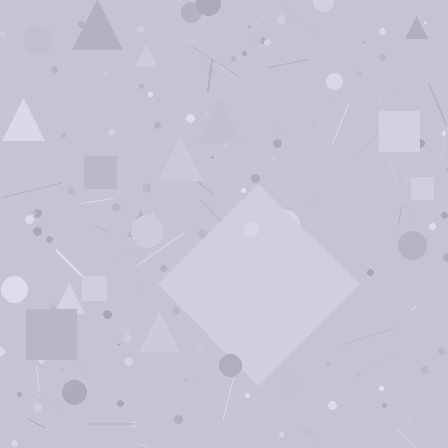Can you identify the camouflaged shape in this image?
The camouflaged shape is a diamond.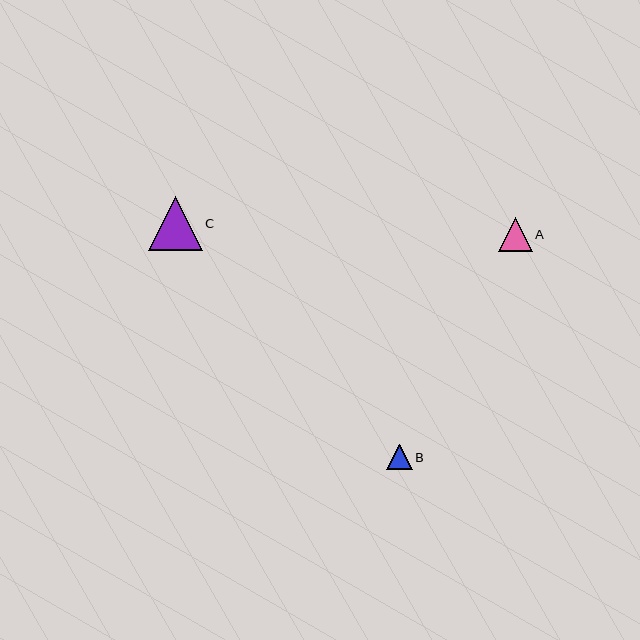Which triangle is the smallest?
Triangle B is the smallest with a size of approximately 26 pixels.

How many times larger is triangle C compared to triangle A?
Triangle C is approximately 1.6 times the size of triangle A.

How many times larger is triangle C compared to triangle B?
Triangle C is approximately 2.1 times the size of triangle B.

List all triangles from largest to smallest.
From largest to smallest: C, A, B.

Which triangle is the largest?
Triangle C is the largest with a size of approximately 54 pixels.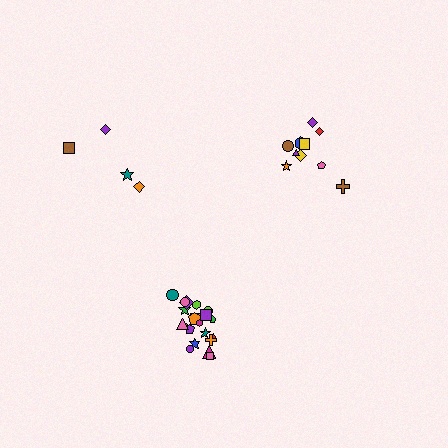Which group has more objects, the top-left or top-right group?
The top-right group.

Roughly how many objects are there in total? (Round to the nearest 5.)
Roughly 35 objects in total.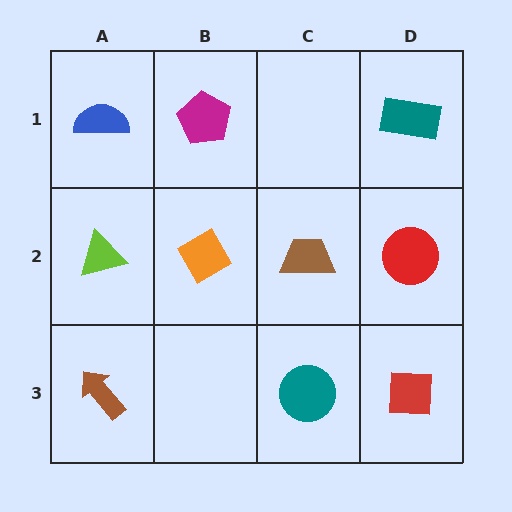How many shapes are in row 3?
3 shapes.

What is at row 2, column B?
An orange diamond.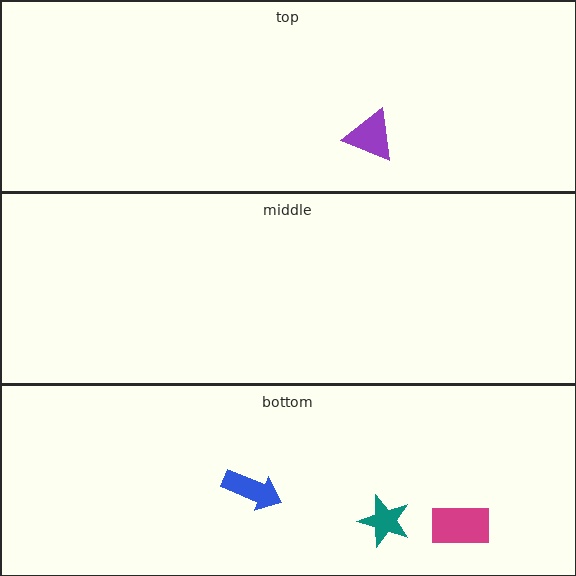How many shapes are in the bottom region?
3.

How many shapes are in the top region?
1.